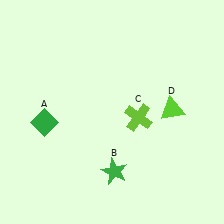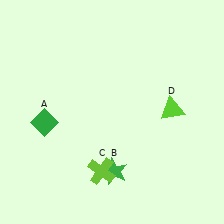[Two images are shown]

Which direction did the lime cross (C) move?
The lime cross (C) moved down.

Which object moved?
The lime cross (C) moved down.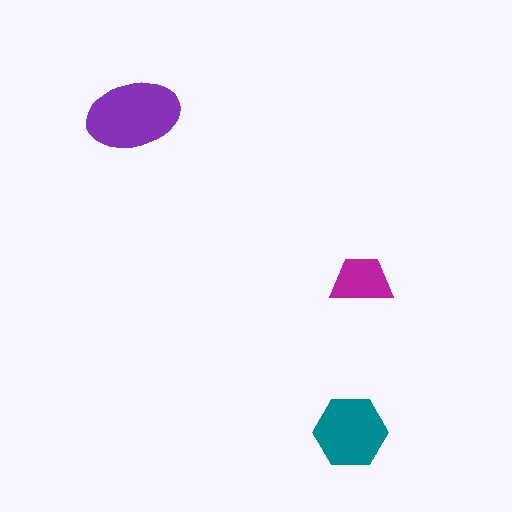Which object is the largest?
The purple ellipse.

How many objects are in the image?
There are 3 objects in the image.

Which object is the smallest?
The magenta trapezoid.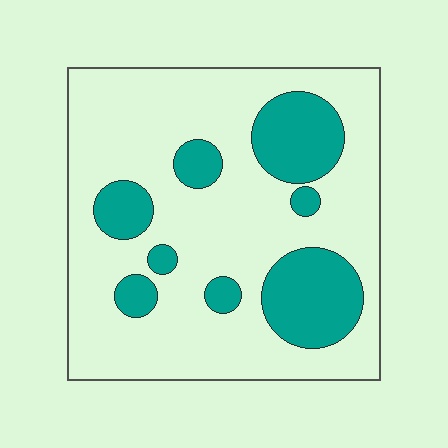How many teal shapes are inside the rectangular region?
8.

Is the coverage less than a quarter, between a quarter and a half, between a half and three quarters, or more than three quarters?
Less than a quarter.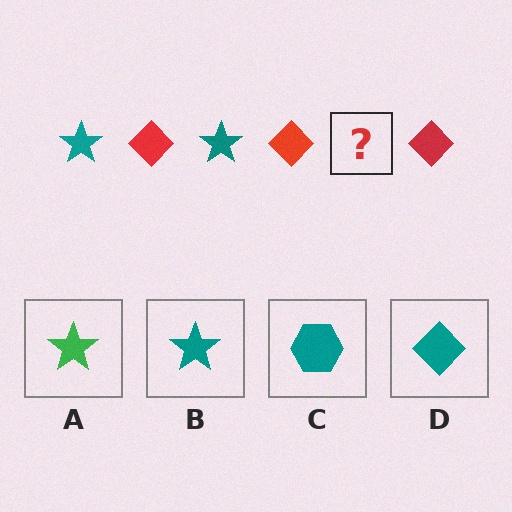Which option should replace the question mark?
Option B.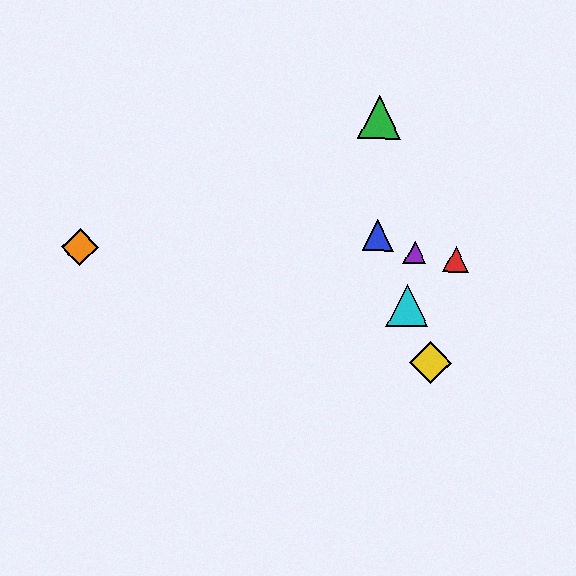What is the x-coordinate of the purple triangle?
The purple triangle is at x≈415.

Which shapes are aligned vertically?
The blue triangle, the green triangle are aligned vertically.